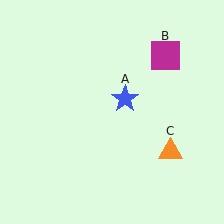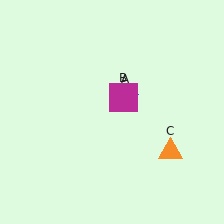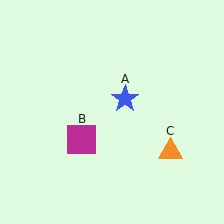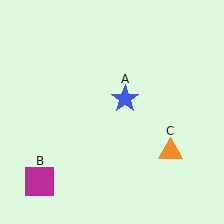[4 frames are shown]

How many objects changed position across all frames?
1 object changed position: magenta square (object B).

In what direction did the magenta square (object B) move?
The magenta square (object B) moved down and to the left.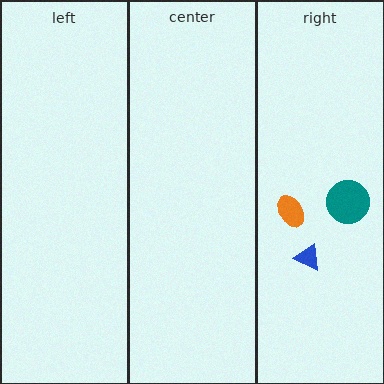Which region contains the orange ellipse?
The right region.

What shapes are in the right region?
The orange ellipse, the teal circle, the blue triangle.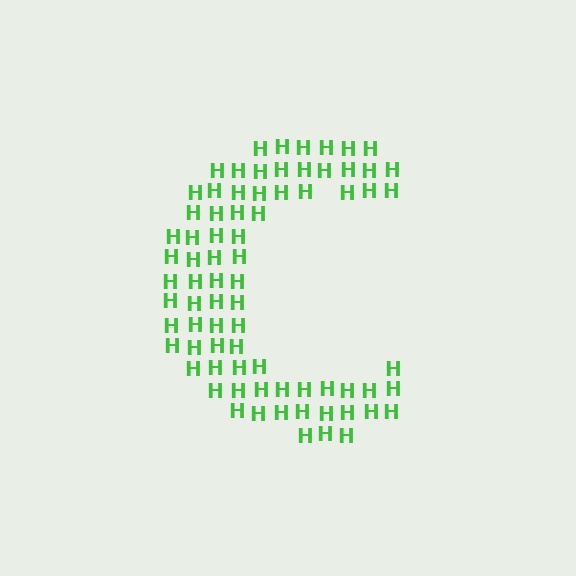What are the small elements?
The small elements are letter H's.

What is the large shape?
The large shape is the letter C.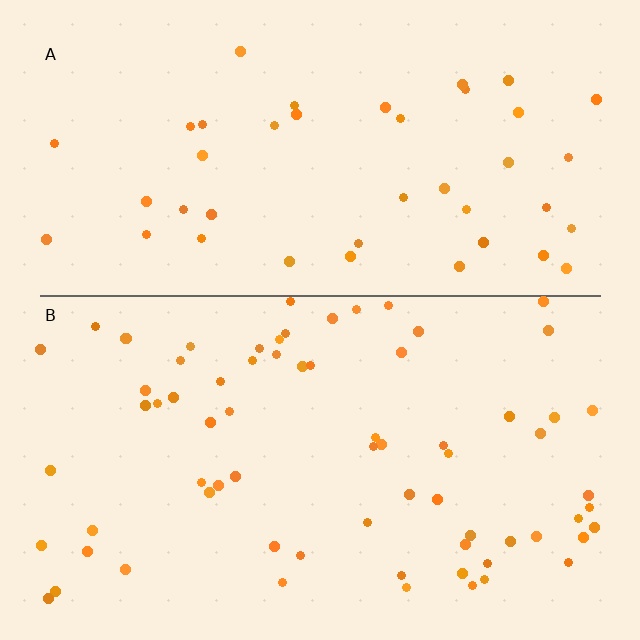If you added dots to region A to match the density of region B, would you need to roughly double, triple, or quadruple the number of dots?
Approximately double.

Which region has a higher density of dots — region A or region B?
B (the bottom).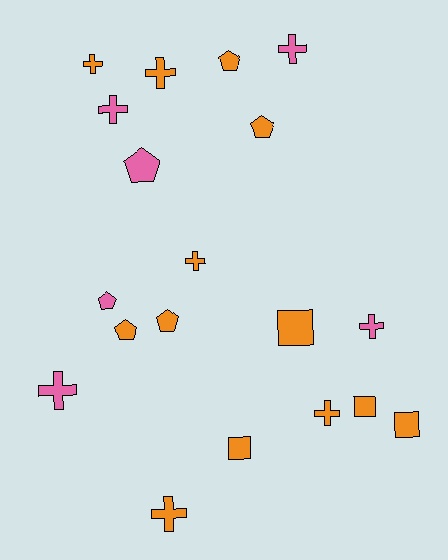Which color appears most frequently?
Orange, with 13 objects.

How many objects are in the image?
There are 19 objects.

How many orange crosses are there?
There are 5 orange crosses.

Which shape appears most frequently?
Cross, with 9 objects.